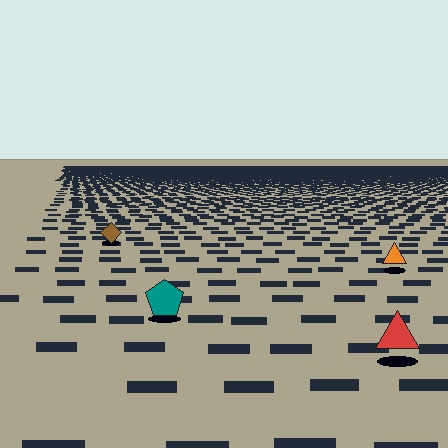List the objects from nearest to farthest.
From nearest to farthest: the red triangle, the teal pentagon, the orange triangle, the brown diamond.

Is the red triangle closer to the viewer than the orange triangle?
Yes. The red triangle is closer — you can tell from the texture gradient: the ground texture is coarser near it.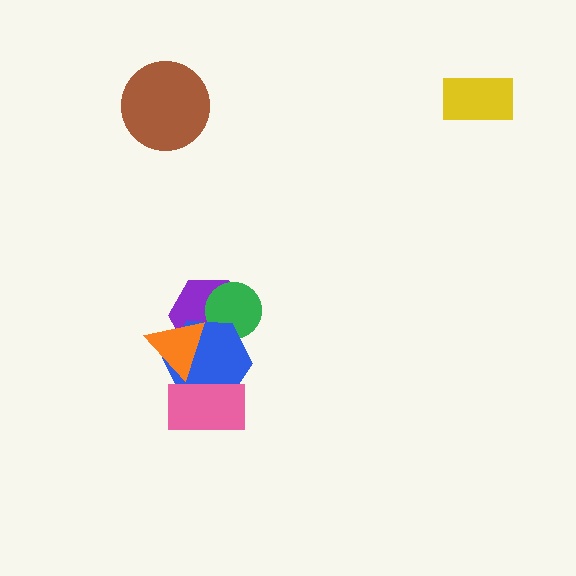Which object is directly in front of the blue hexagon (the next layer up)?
The pink rectangle is directly in front of the blue hexagon.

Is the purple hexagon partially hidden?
Yes, it is partially covered by another shape.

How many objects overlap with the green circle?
2 objects overlap with the green circle.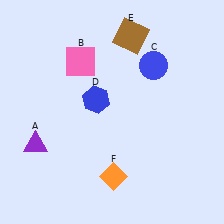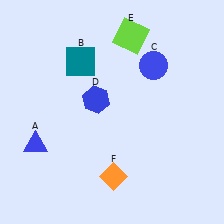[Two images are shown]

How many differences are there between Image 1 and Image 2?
There are 3 differences between the two images.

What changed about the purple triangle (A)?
In Image 1, A is purple. In Image 2, it changed to blue.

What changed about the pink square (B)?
In Image 1, B is pink. In Image 2, it changed to teal.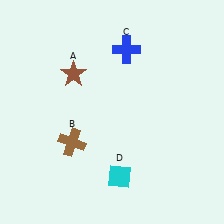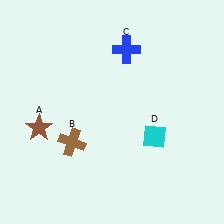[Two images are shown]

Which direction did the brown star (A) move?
The brown star (A) moved down.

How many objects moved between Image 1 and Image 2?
2 objects moved between the two images.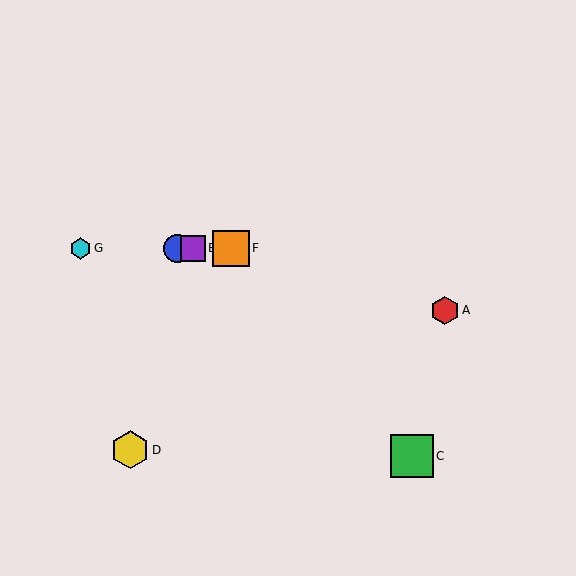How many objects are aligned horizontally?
4 objects (B, E, F, G) are aligned horizontally.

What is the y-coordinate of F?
Object F is at y≈249.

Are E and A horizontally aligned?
No, E is at y≈249 and A is at y≈310.